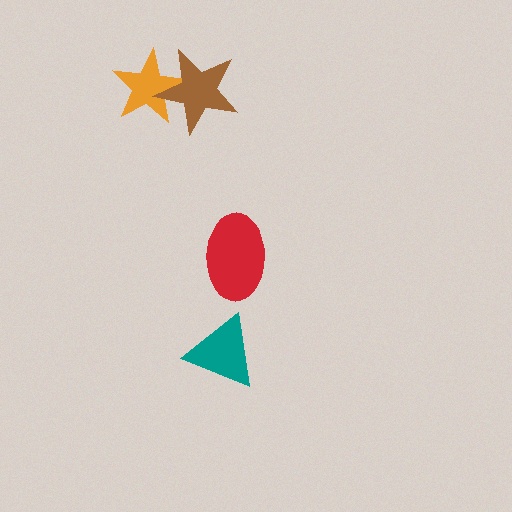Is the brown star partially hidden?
No, no other shape covers it.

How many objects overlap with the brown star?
1 object overlaps with the brown star.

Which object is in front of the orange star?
The brown star is in front of the orange star.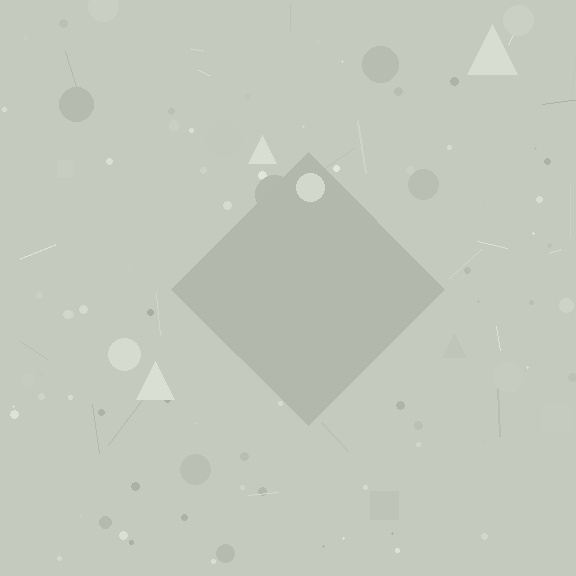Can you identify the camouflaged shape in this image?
The camouflaged shape is a diamond.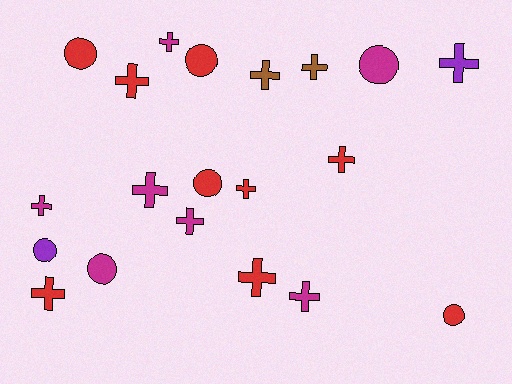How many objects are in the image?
There are 20 objects.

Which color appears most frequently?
Red, with 9 objects.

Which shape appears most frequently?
Cross, with 13 objects.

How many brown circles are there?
There are no brown circles.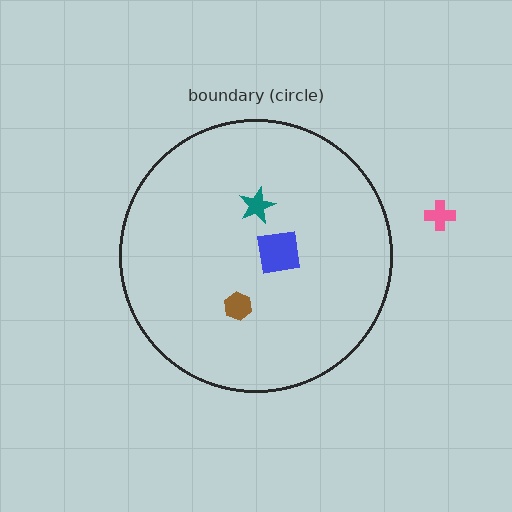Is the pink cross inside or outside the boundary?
Outside.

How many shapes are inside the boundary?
3 inside, 1 outside.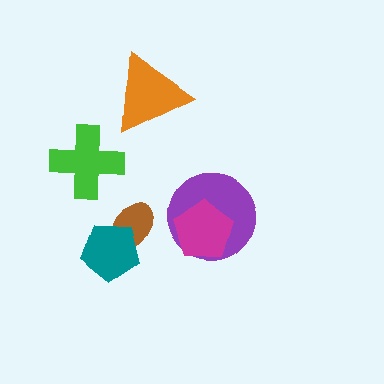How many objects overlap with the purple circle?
1 object overlaps with the purple circle.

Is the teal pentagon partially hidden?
No, no other shape covers it.